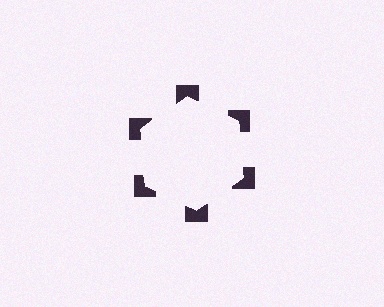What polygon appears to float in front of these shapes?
An illusory hexagon — its edges are inferred from the aligned wedge cuts in the notched squares, not physically drawn.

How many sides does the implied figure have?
6 sides.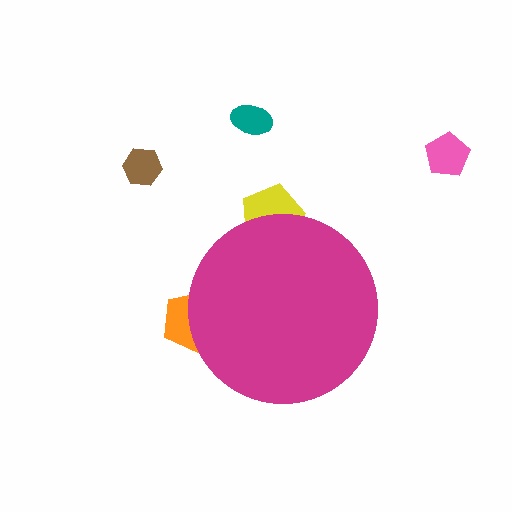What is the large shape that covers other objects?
A magenta circle.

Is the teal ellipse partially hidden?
No, the teal ellipse is fully visible.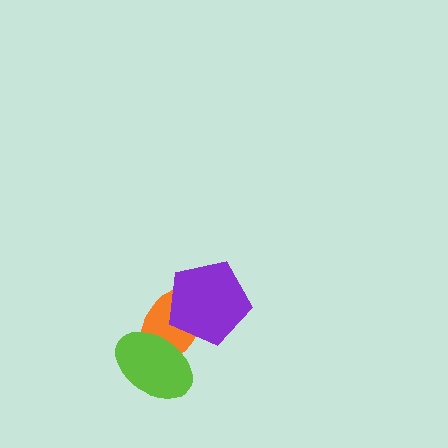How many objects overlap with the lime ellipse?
1 object overlaps with the lime ellipse.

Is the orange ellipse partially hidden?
Yes, it is partially covered by another shape.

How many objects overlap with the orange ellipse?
2 objects overlap with the orange ellipse.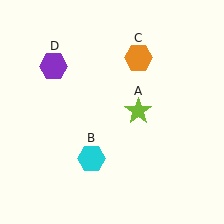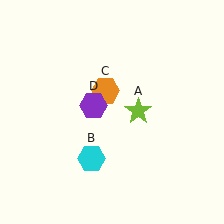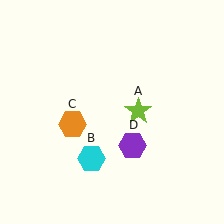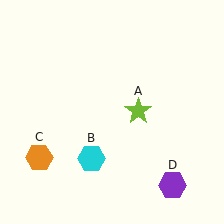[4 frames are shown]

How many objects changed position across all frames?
2 objects changed position: orange hexagon (object C), purple hexagon (object D).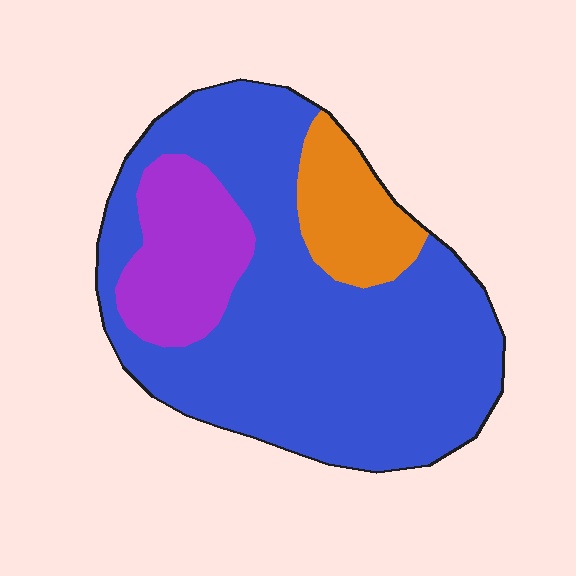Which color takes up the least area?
Orange, at roughly 10%.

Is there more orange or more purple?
Purple.